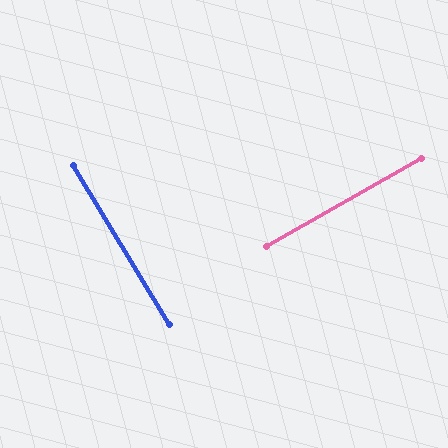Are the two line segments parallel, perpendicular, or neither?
Perpendicular — they meet at approximately 88°.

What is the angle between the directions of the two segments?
Approximately 88 degrees.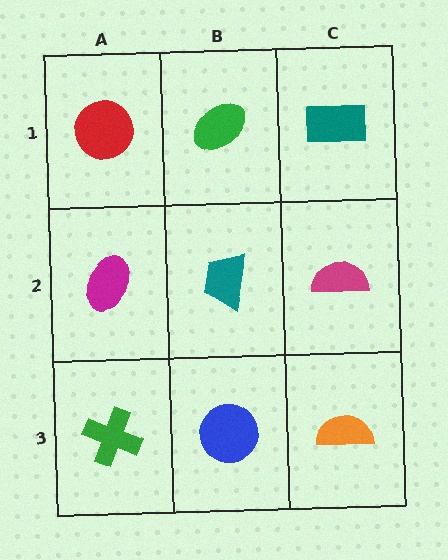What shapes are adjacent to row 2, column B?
A green ellipse (row 1, column B), a blue circle (row 3, column B), a magenta ellipse (row 2, column A), a magenta semicircle (row 2, column C).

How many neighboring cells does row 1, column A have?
2.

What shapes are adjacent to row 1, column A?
A magenta ellipse (row 2, column A), a green ellipse (row 1, column B).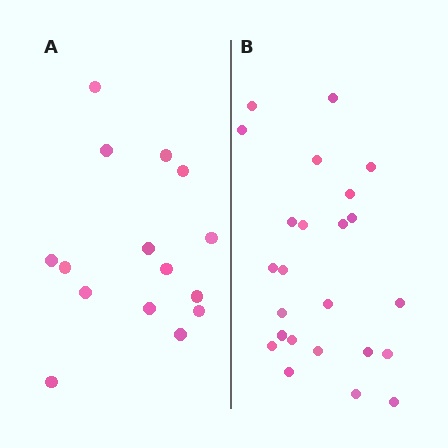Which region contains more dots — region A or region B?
Region B (the right region) has more dots.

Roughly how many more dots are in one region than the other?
Region B has roughly 8 or so more dots than region A.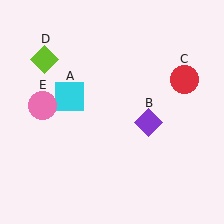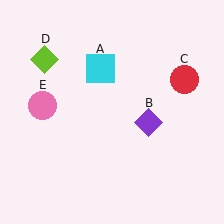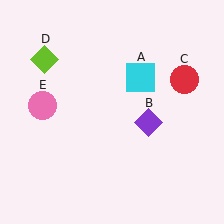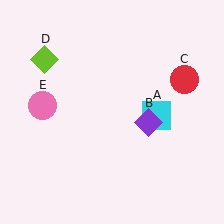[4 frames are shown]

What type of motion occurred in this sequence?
The cyan square (object A) rotated clockwise around the center of the scene.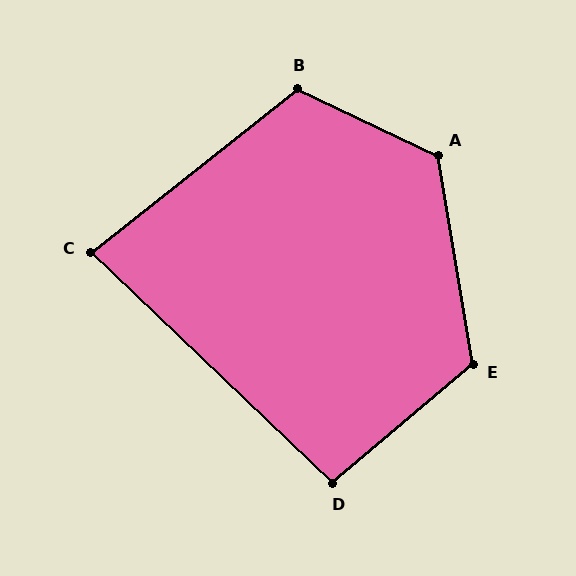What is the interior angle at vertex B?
Approximately 116 degrees (obtuse).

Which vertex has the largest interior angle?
A, at approximately 125 degrees.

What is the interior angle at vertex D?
Approximately 96 degrees (obtuse).